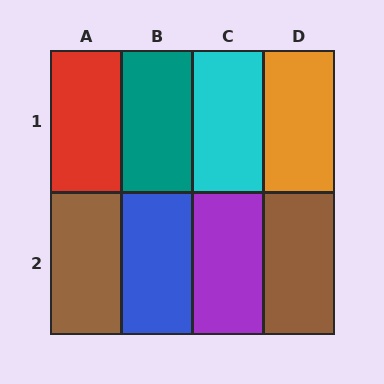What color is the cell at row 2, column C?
Purple.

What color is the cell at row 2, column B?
Blue.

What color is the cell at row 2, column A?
Brown.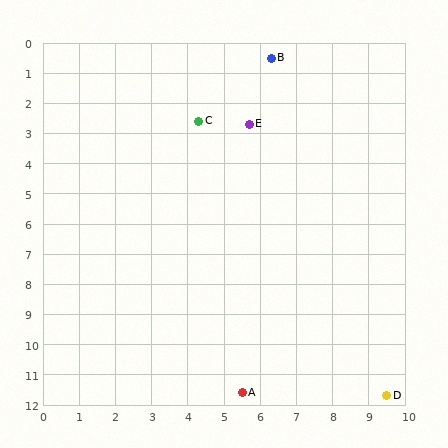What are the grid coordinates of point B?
Point B is at approximately (6.3, 0.5).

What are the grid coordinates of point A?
Point A is at approximately (5.5, 11.6).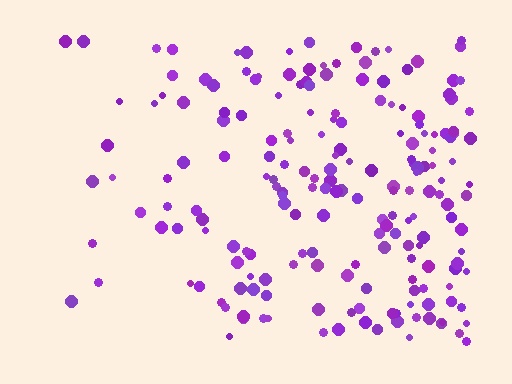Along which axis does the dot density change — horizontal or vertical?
Horizontal.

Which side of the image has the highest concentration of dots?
The right.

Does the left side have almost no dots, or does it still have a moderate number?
Still a moderate number, just noticeably fewer than the right.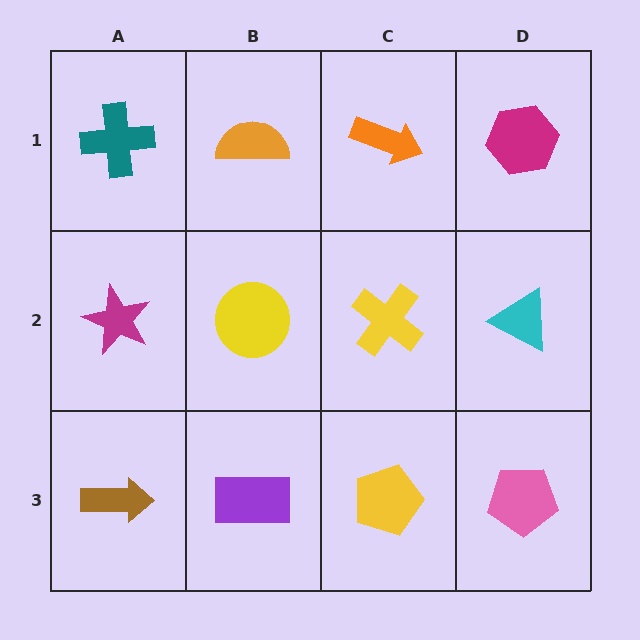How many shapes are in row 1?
4 shapes.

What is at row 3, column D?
A pink pentagon.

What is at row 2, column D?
A cyan triangle.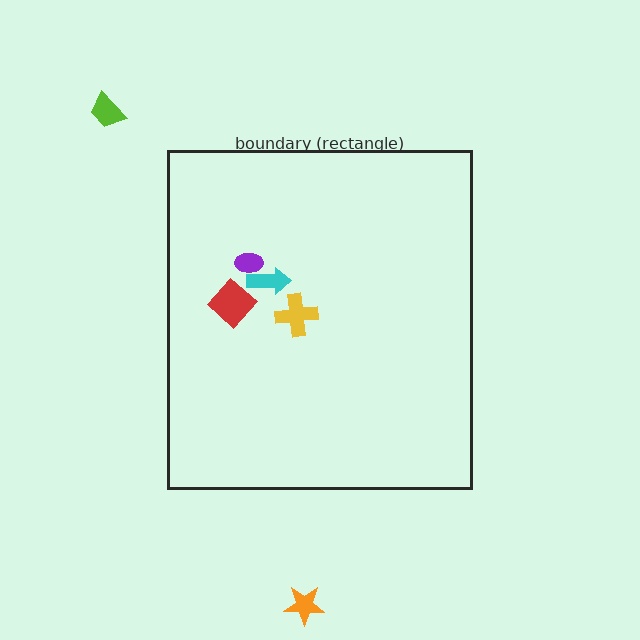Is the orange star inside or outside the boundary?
Outside.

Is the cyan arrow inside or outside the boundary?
Inside.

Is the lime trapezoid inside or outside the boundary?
Outside.